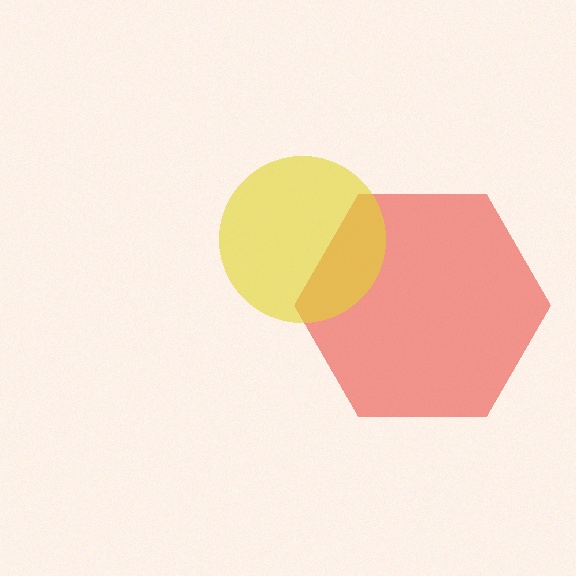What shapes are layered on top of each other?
The layered shapes are: a red hexagon, a yellow circle.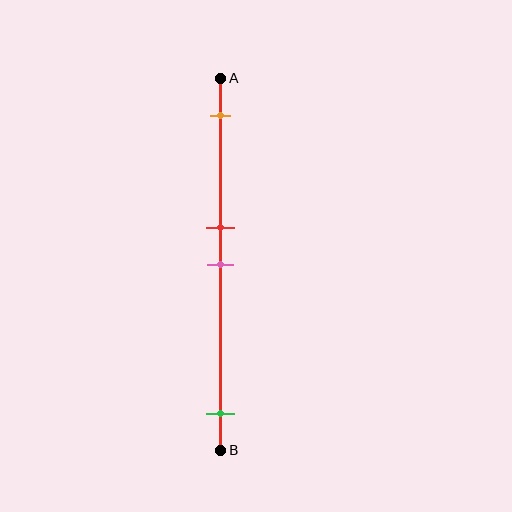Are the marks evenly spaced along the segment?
No, the marks are not evenly spaced.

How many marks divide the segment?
There are 4 marks dividing the segment.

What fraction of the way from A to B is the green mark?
The green mark is approximately 90% (0.9) of the way from A to B.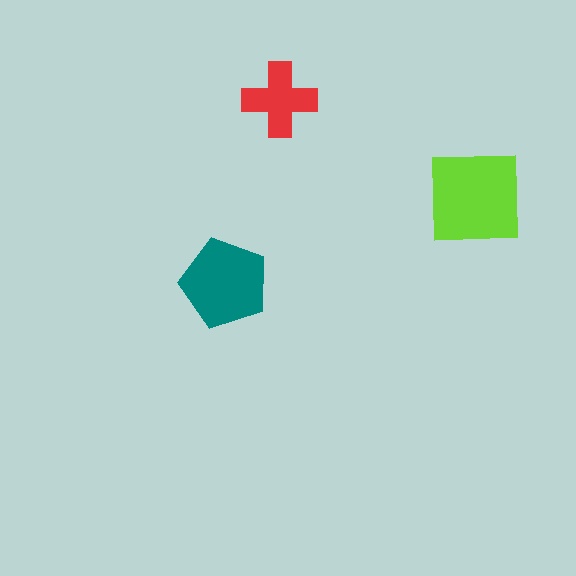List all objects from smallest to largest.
The red cross, the teal pentagon, the lime square.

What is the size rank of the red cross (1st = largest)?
3rd.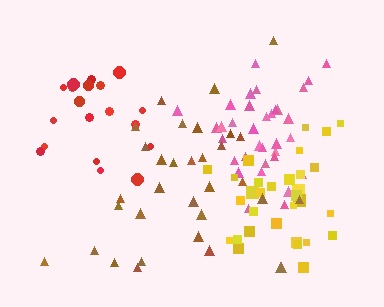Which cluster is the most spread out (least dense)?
Brown.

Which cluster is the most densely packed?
Pink.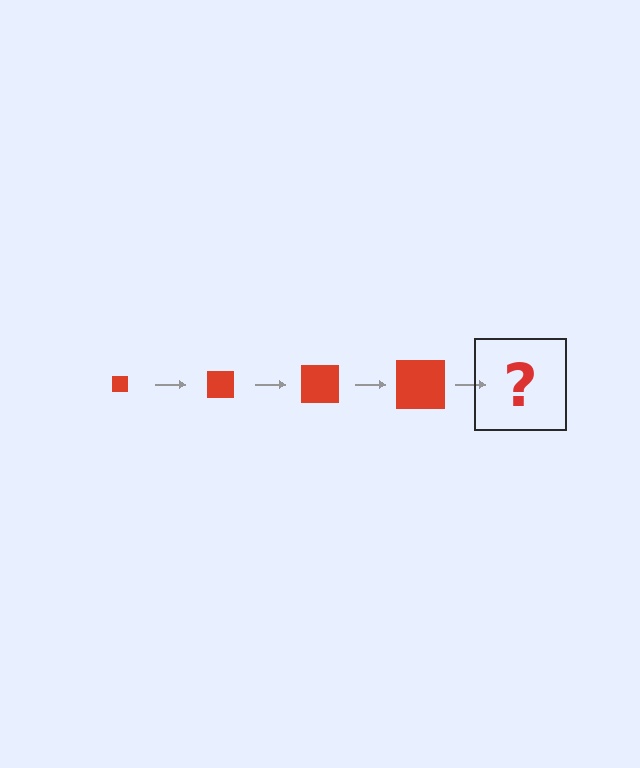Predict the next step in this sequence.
The next step is a red square, larger than the previous one.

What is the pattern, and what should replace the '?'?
The pattern is that the square gets progressively larger each step. The '?' should be a red square, larger than the previous one.